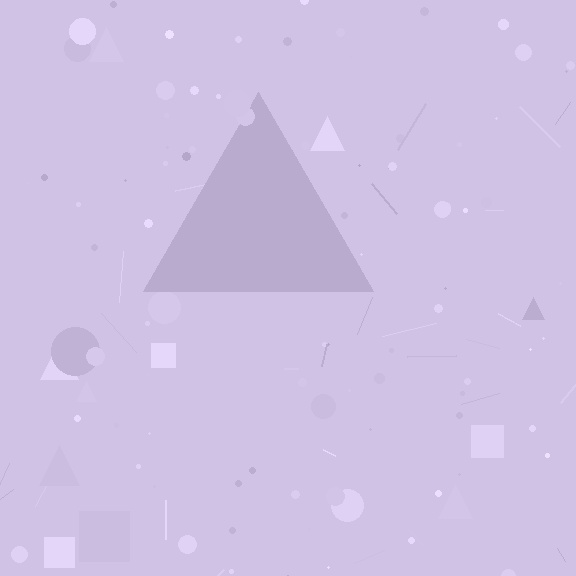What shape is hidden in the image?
A triangle is hidden in the image.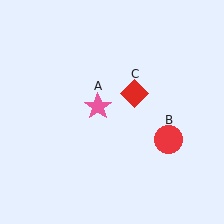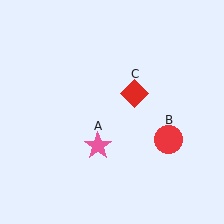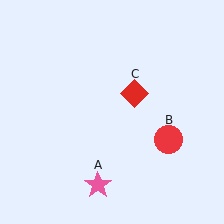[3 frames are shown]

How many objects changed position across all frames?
1 object changed position: pink star (object A).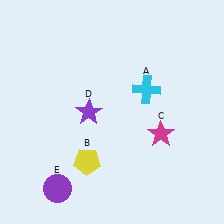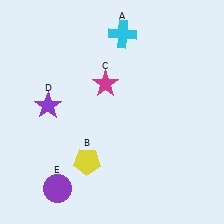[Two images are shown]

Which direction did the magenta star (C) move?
The magenta star (C) moved left.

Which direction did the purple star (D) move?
The purple star (D) moved left.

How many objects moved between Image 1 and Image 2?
3 objects moved between the two images.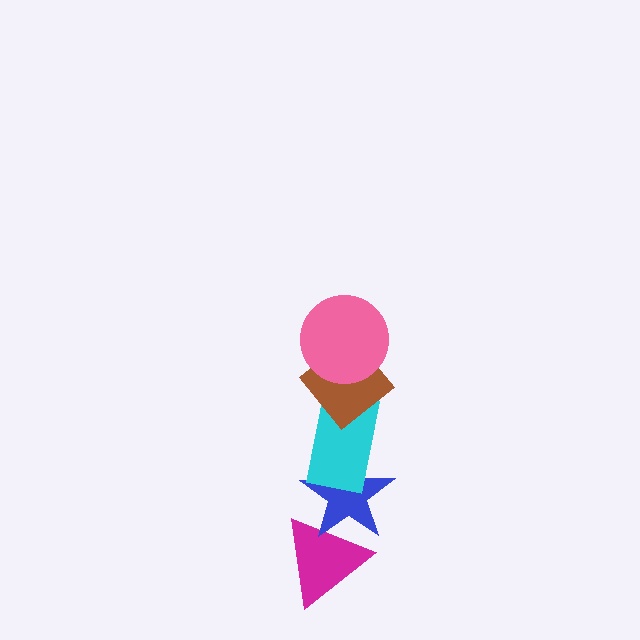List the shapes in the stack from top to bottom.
From top to bottom: the pink circle, the brown diamond, the cyan rectangle, the blue star, the magenta triangle.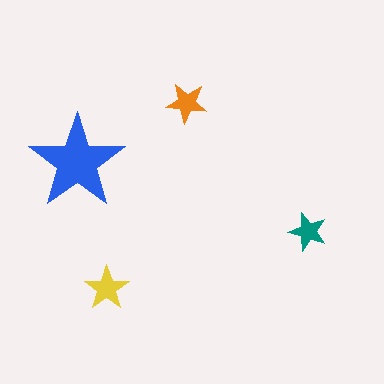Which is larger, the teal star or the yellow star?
The yellow one.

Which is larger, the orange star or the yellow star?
The yellow one.